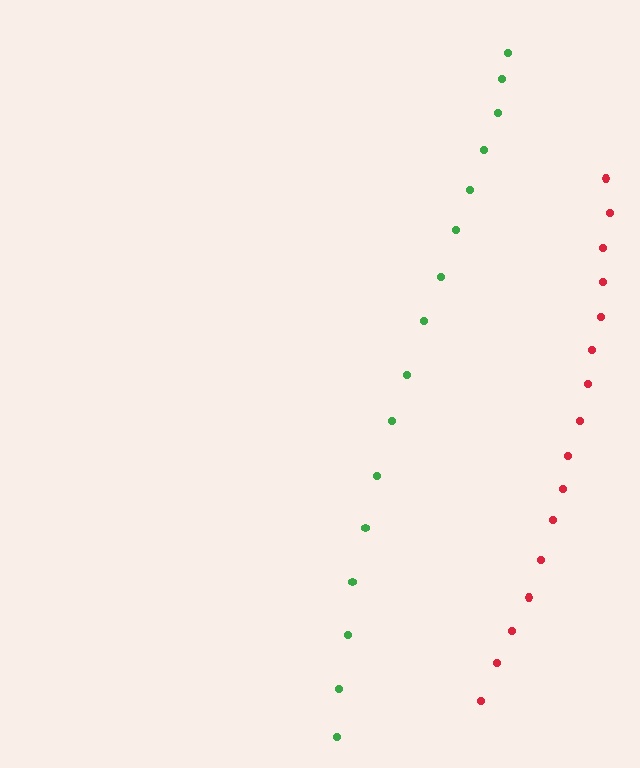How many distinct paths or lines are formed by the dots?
There are 2 distinct paths.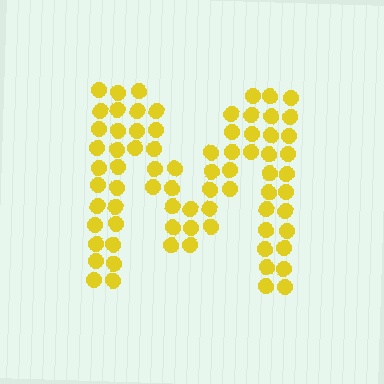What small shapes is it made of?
It is made of small circles.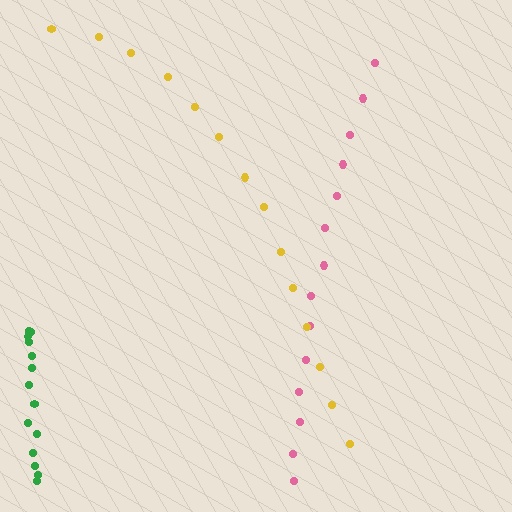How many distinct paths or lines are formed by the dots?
There are 3 distinct paths.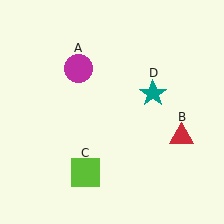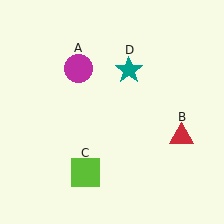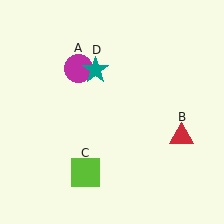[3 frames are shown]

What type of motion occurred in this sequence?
The teal star (object D) rotated counterclockwise around the center of the scene.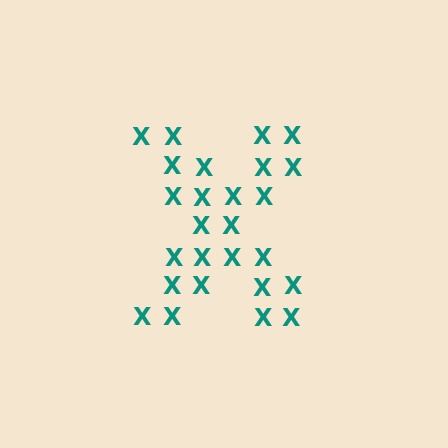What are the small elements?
The small elements are letter X's.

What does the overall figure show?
The overall figure shows the letter X.